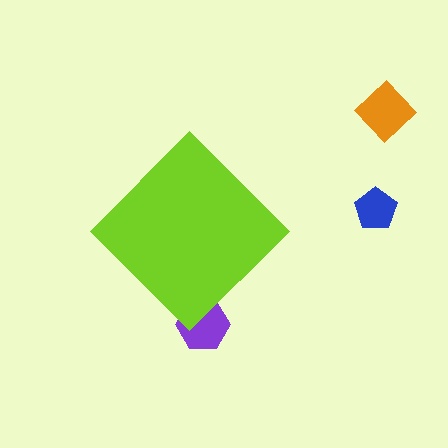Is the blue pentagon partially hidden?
No, the blue pentagon is fully visible.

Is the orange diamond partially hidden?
No, the orange diamond is fully visible.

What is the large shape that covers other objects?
A lime diamond.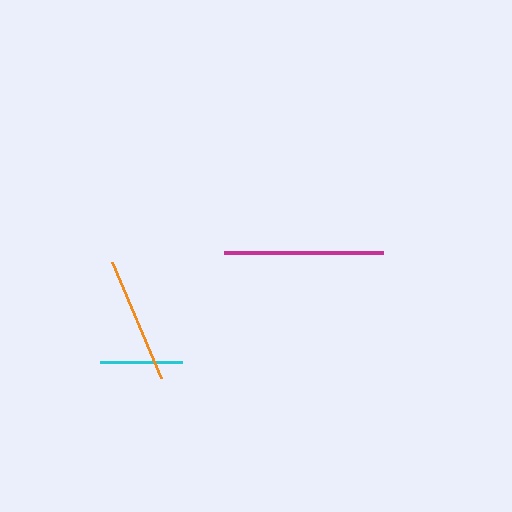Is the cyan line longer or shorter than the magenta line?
The magenta line is longer than the cyan line.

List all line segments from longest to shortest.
From longest to shortest: magenta, orange, cyan.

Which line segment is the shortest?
The cyan line is the shortest at approximately 81 pixels.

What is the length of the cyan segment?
The cyan segment is approximately 81 pixels long.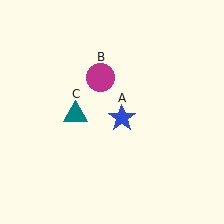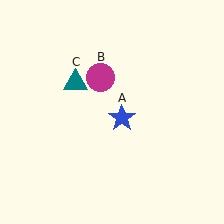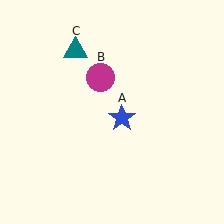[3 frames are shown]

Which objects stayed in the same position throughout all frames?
Blue star (object A) and magenta circle (object B) remained stationary.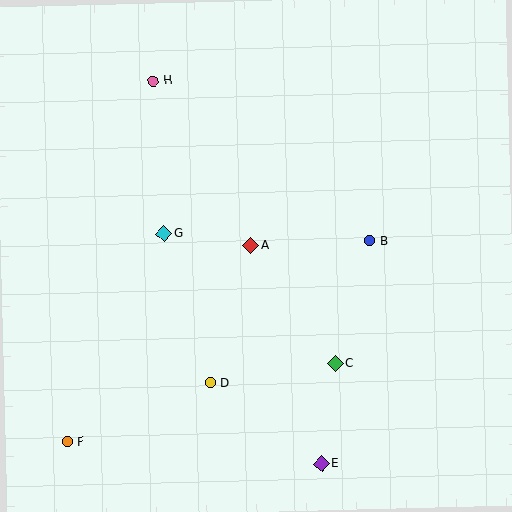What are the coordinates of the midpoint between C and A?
The midpoint between C and A is at (293, 304).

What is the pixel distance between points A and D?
The distance between A and D is 144 pixels.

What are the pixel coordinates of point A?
Point A is at (251, 245).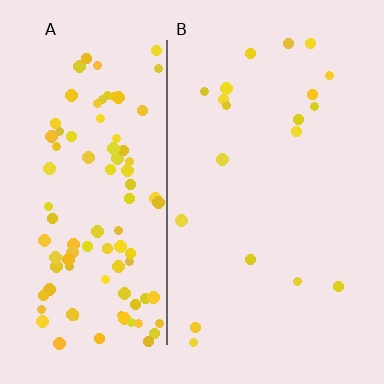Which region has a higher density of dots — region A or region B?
A (the left).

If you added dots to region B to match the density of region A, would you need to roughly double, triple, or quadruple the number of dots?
Approximately quadruple.